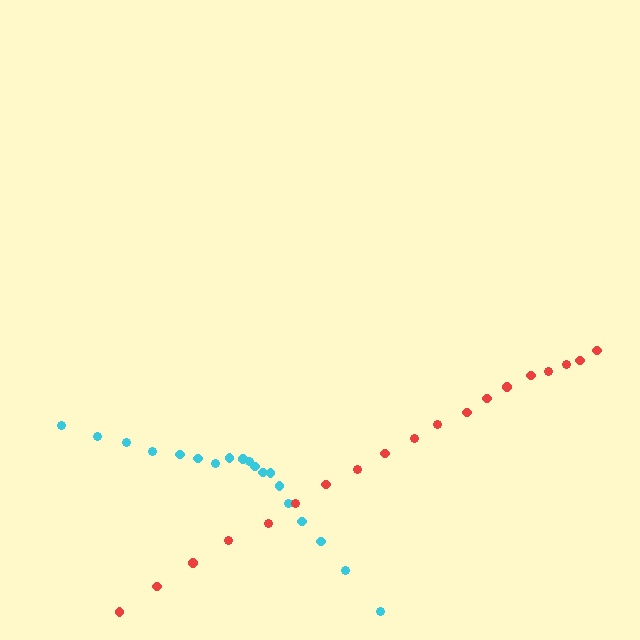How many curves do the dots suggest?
There are 2 distinct paths.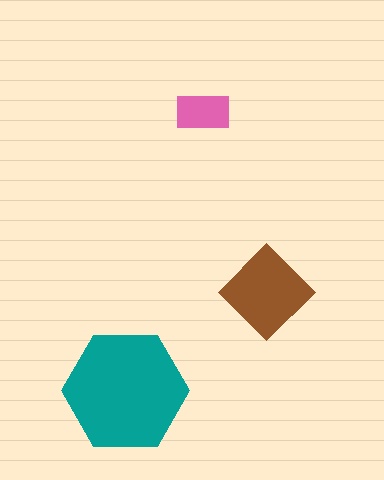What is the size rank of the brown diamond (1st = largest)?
2nd.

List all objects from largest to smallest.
The teal hexagon, the brown diamond, the pink rectangle.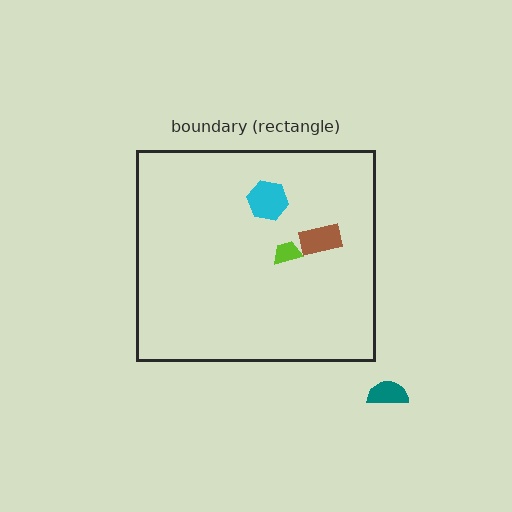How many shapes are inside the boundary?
3 inside, 1 outside.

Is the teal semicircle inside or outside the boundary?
Outside.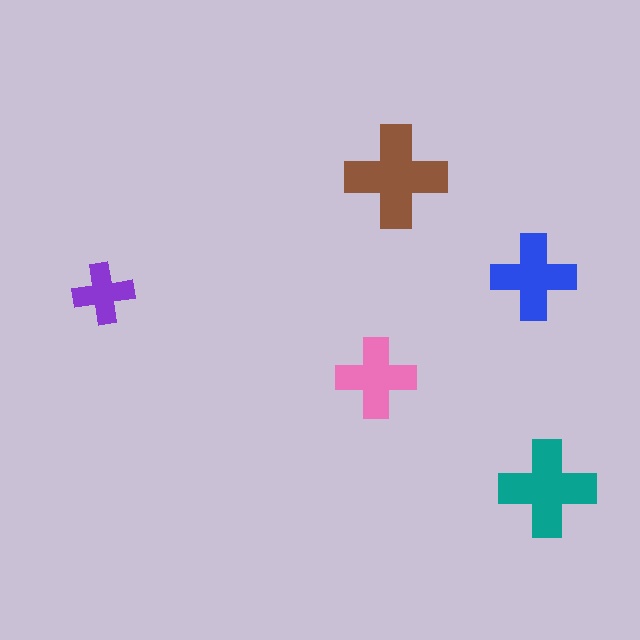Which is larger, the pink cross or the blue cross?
The blue one.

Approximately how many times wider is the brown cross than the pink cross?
About 1.5 times wider.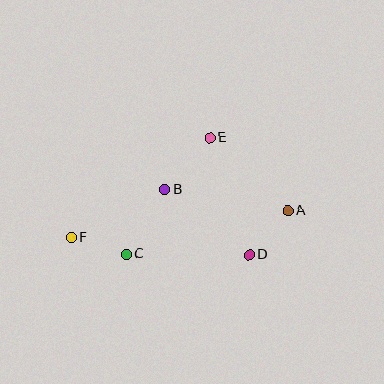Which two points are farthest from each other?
Points A and F are farthest from each other.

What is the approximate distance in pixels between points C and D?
The distance between C and D is approximately 123 pixels.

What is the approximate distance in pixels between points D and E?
The distance between D and E is approximately 123 pixels.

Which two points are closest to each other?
Points C and F are closest to each other.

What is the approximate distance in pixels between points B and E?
The distance between B and E is approximately 69 pixels.